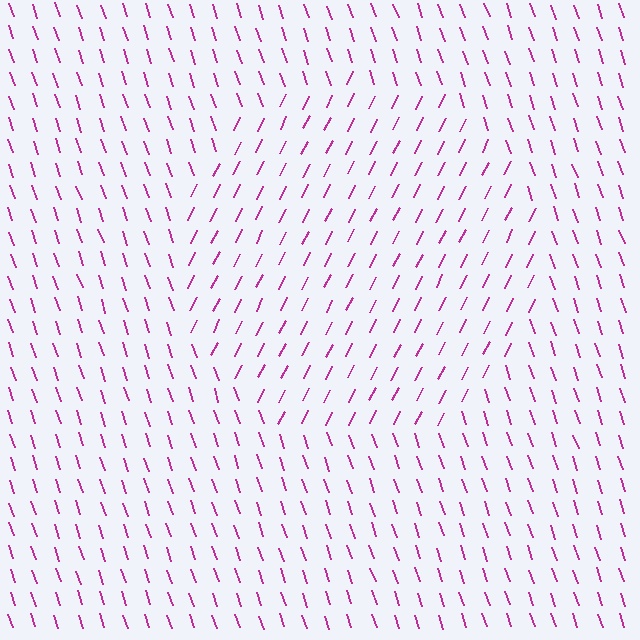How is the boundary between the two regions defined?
The boundary is defined purely by a change in line orientation (approximately 45 degrees difference). All lines are the same color and thickness.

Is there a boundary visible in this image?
Yes, there is a texture boundary formed by a change in line orientation.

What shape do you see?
I see a circle.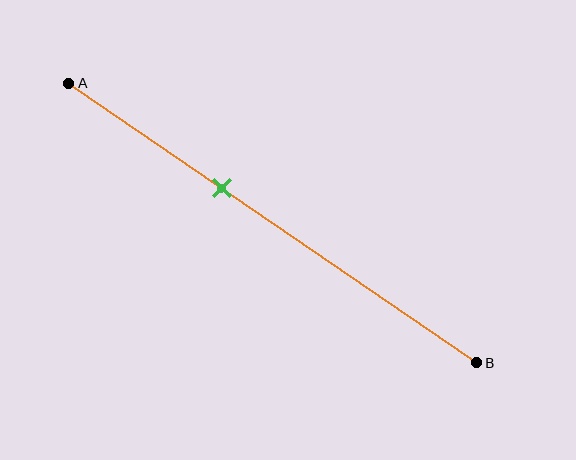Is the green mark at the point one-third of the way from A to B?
No, the mark is at about 40% from A, not at the 33% one-third point.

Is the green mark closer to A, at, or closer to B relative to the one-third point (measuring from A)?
The green mark is closer to point B than the one-third point of segment AB.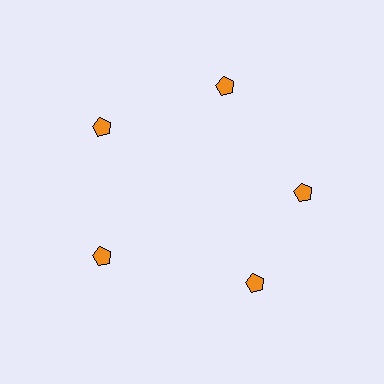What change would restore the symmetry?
The symmetry would be restored by rotating it back into even spacing with its neighbors so that all 5 pentagons sit at equal angles and equal distance from the center.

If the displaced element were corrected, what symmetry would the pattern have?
It would have 5-fold rotational symmetry — the pattern would map onto itself every 72 degrees.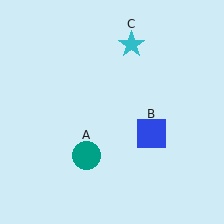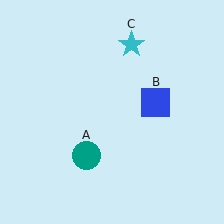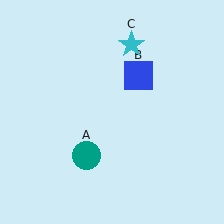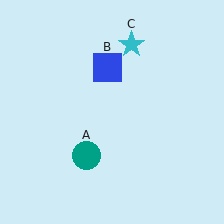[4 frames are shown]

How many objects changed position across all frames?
1 object changed position: blue square (object B).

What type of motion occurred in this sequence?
The blue square (object B) rotated counterclockwise around the center of the scene.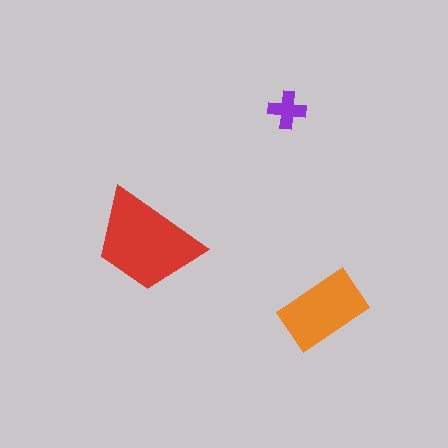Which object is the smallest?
The purple cross.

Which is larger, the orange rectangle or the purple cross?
The orange rectangle.